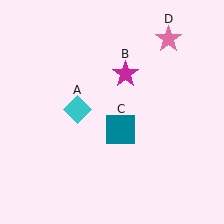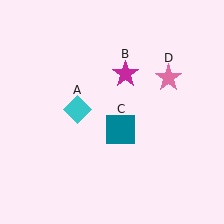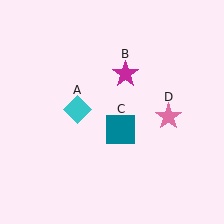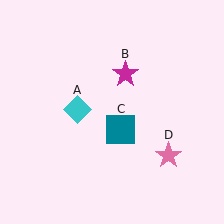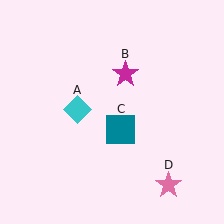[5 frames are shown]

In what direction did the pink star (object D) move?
The pink star (object D) moved down.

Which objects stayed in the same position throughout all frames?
Cyan diamond (object A) and magenta star (object B) and teal square (object C) remained stationary.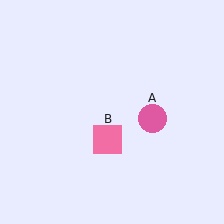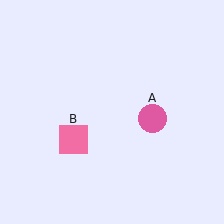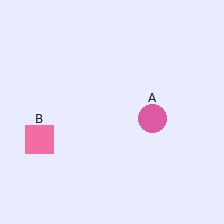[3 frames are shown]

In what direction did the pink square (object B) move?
The pink square (object B) moved left.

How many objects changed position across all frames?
1 object changed position: pink square (object B).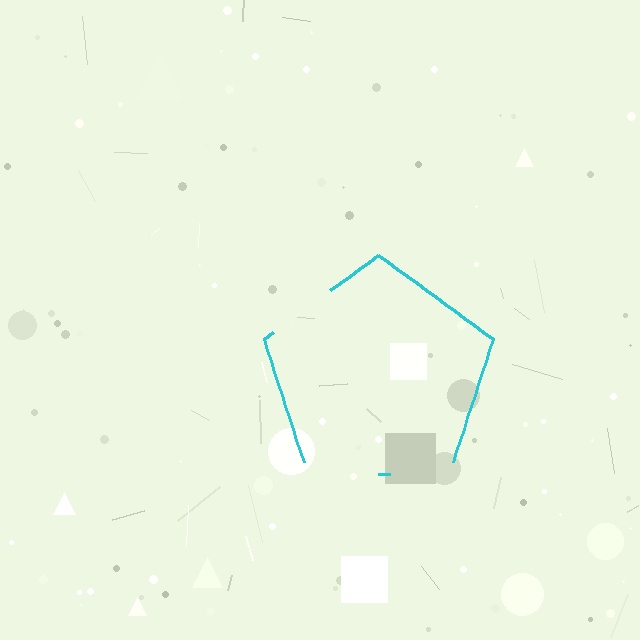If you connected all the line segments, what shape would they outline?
They would outline a pentagon.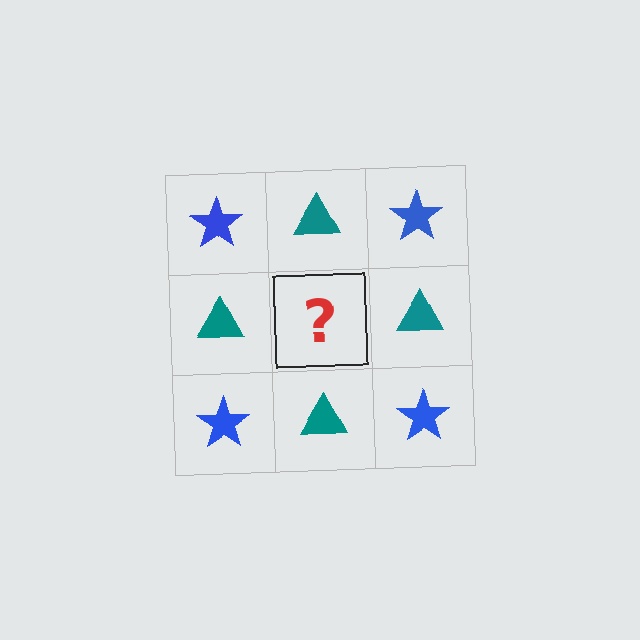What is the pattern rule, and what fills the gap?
The rule is that it alternates blue star and teal triangle in a checkerboard pattern. The gap should be filled with a blue star.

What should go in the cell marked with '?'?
The missing cell should contain a blue star.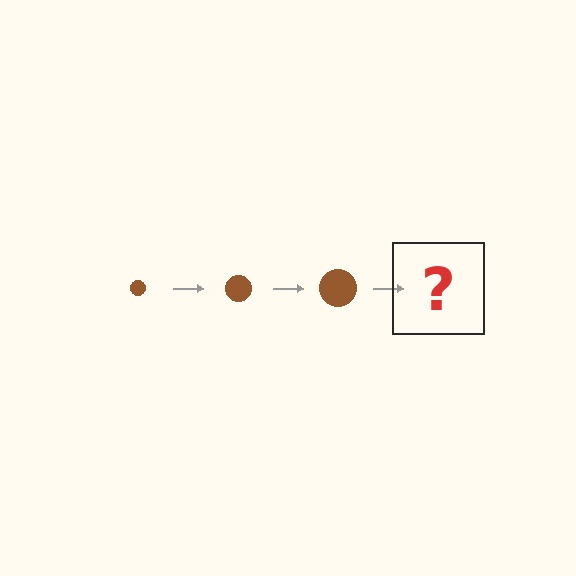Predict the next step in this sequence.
The next step is a brown circle, larger than the previous one.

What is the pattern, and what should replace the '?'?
The pattern is that the circle gets progressively larger each step. The '?' should be a brown circle, larger than the previous one.